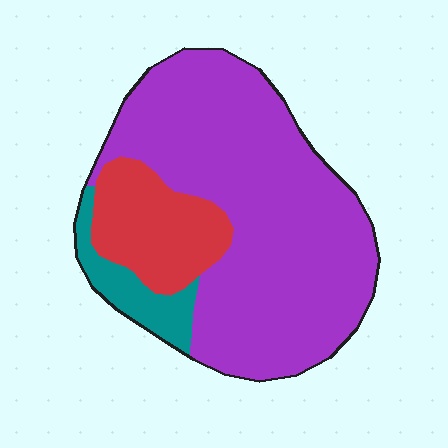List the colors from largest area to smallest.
From largest to smallest: purple, red, teal.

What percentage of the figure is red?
Red covers 18% of the figure.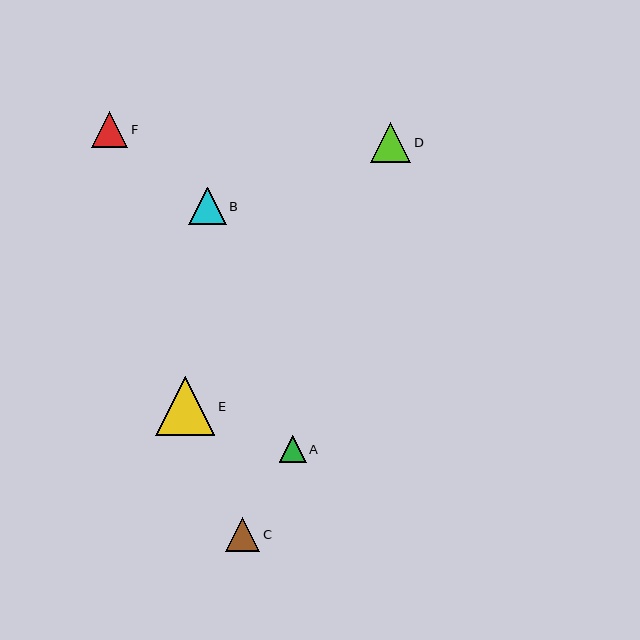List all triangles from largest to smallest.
From largest to smallest: E, D, B, F, C, A.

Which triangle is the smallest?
Triangle A is the smallest with a size of approximately 27 pixels.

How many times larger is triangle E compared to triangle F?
Triangle E is approximately 1.6 times the size of triangle F.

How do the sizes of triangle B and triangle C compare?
Triangle B and triangle C are approximately the same size.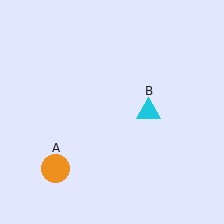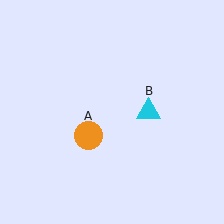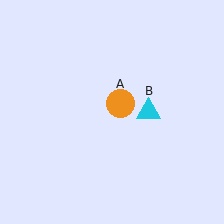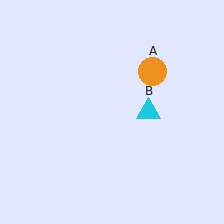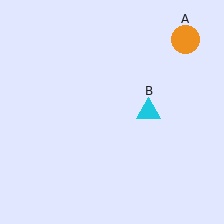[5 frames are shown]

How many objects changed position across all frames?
1 object changed position: orange circle (object A).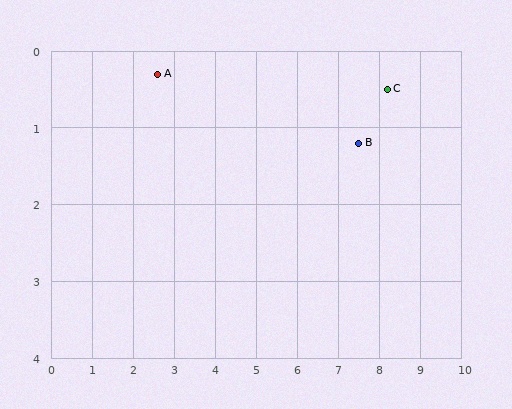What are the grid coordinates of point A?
Point A is at approximately (2.6, 0.3).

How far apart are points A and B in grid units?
Points A and B are about 5.0 grid units apart.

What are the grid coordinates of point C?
Point C is at approximately (8.2, 0.5).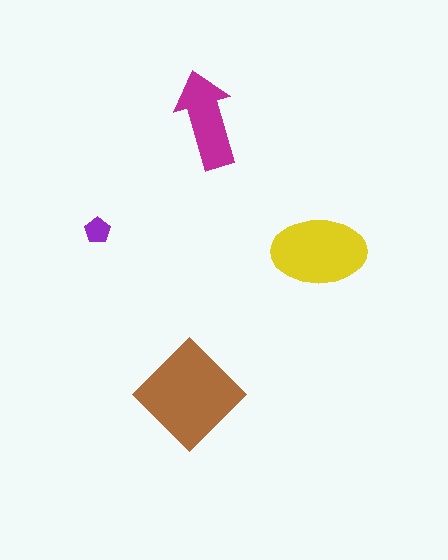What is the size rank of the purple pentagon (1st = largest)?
4th.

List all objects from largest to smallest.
The brown diamond, the yellow ellipse, the magenta arrow, the purple pentagon.